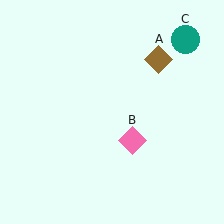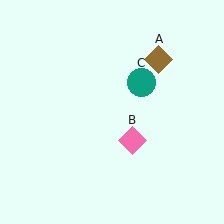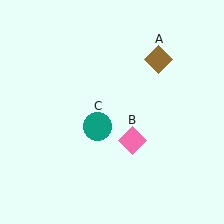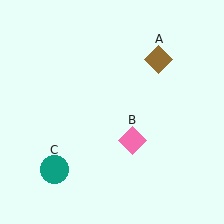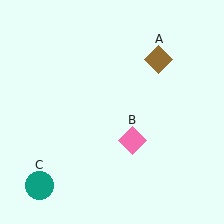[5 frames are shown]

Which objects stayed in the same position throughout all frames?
Brown diamond (object A) and pink diamond (object B) remained stationary.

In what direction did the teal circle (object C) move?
The teal circle (object C) moved down and to the left.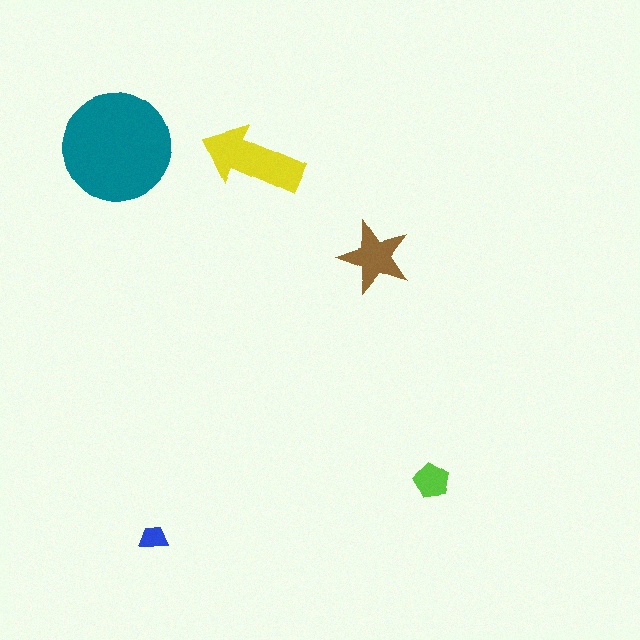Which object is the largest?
The teal circle.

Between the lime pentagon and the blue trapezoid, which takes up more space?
The lime pentagon.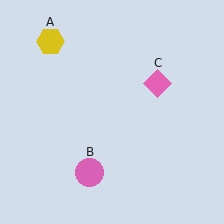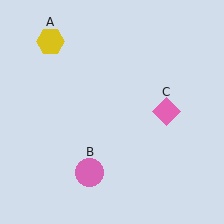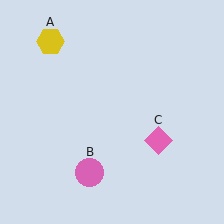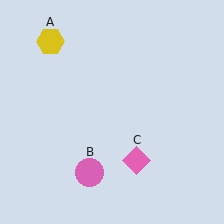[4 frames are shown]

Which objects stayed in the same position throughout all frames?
Yellow hexagon (object A) and pink circle (object B) remained stationary.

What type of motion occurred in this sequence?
The pink diamond (object C) rotated clockwise around the center of the scene.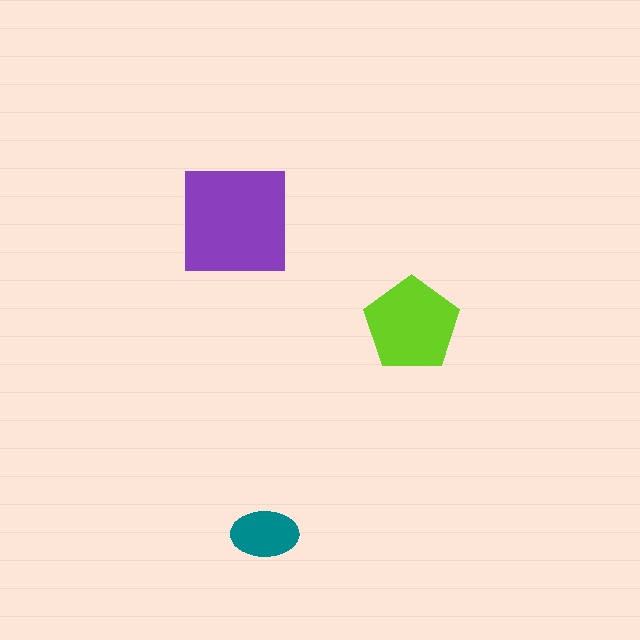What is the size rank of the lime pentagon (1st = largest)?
2nd.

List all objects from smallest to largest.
The teal ellipse, the lime pentagon, the purple square.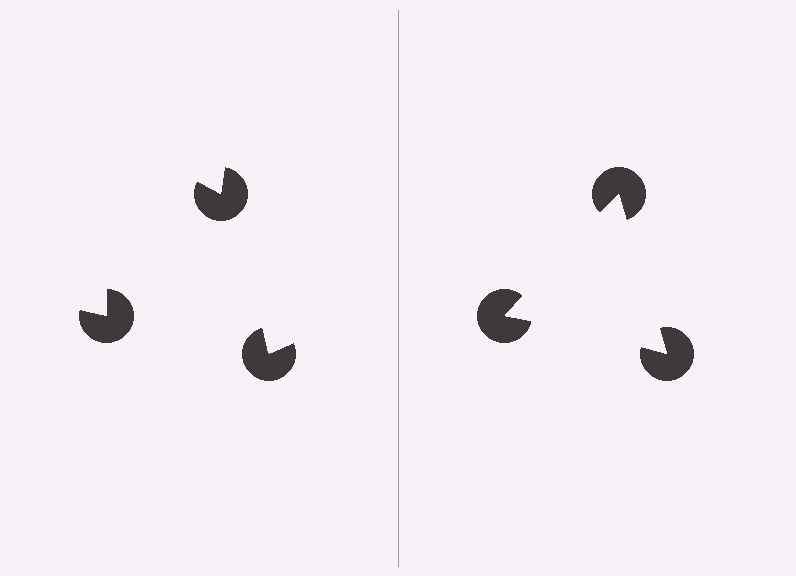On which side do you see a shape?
An illusory triangle appears on the right side. On the left side the wedge cuts are rotated, so no coherent shape forms.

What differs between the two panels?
The pac-man discs are positioned identically on both sides; only the wedge orientations differ. On the right they align to a triangle; on the left they are misaligned.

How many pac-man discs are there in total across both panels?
6 — 3 on each side.